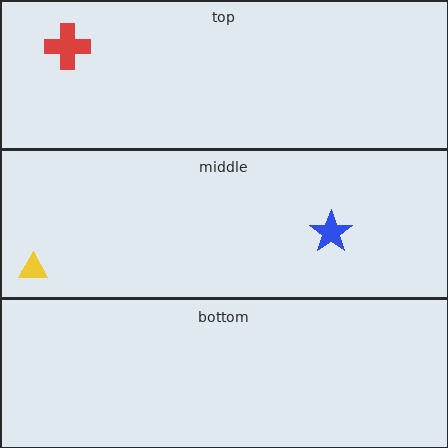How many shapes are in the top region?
1.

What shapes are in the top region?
The red cross.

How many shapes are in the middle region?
2.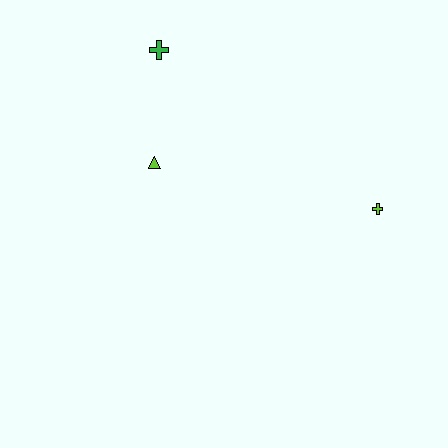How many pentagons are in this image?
There are no pentagons.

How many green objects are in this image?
There is 1 green object.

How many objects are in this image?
There are 3 objects.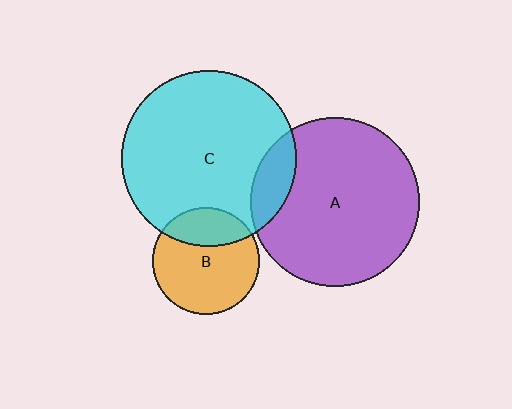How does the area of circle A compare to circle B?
Approximately 2.5 times.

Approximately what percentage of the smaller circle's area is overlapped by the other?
Approximately 15%.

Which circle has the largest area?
Circle C (cyan).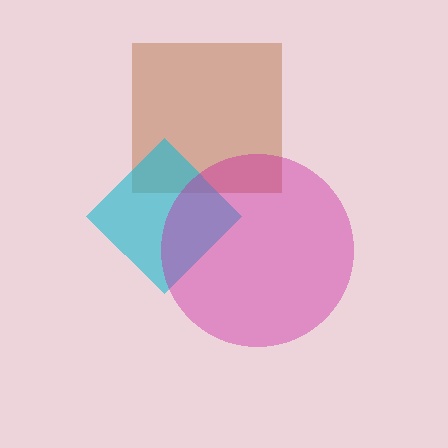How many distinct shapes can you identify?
There are 3 distinct shapes: a brown square, a cyan diamond, a magenta circle.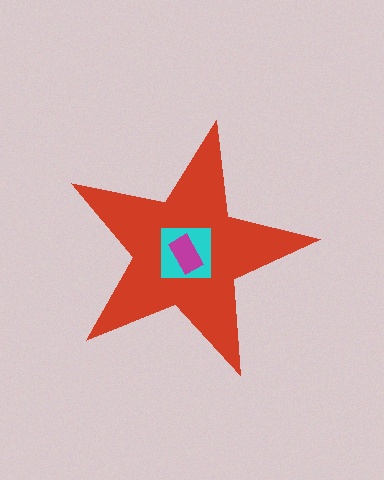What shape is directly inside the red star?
The cyan square.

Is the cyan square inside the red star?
Yes.